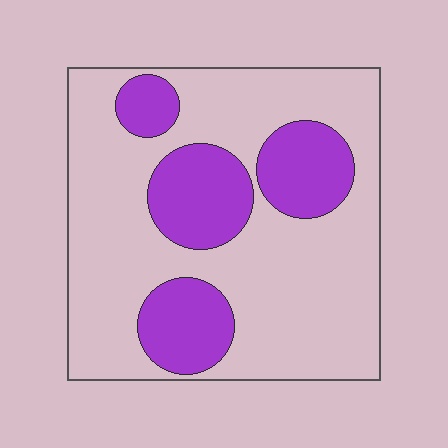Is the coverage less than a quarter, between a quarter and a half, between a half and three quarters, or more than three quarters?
Between a quarter and a half.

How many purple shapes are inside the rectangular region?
4.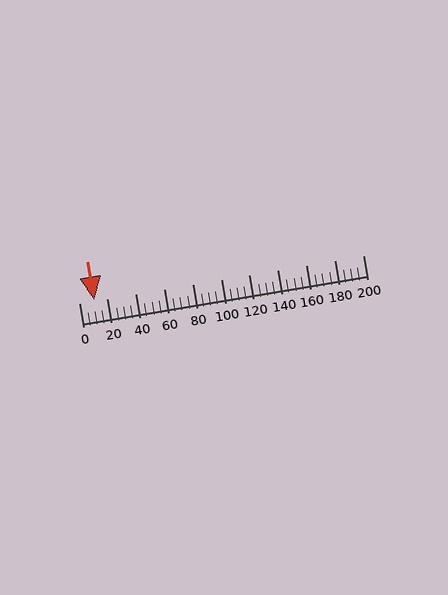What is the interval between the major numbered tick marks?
The major tick marks are spaced 20 units apart.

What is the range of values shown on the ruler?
The ruler shows values from 0 to 200.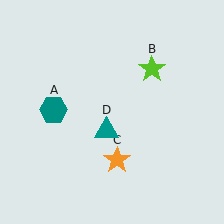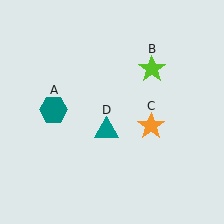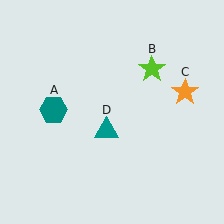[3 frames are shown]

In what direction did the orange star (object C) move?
The orange star (object C) moved up and to the right.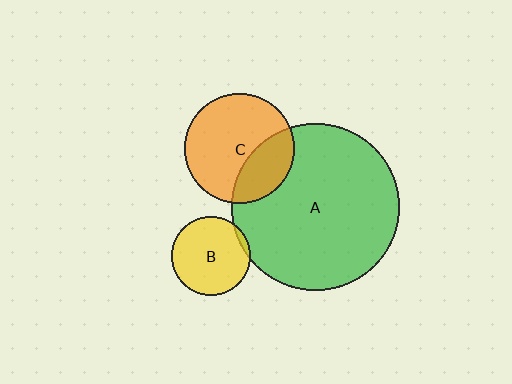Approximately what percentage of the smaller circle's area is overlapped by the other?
Approximately 5%.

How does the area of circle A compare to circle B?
Approximately 4.5 times.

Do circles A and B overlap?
Yes.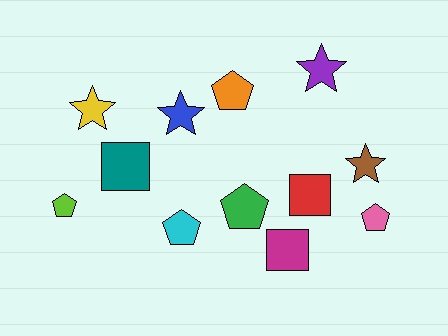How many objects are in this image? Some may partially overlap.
There are 12 objects.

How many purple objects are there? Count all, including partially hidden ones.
There is 1 purple object.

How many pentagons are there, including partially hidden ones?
There are 5 pentagons.